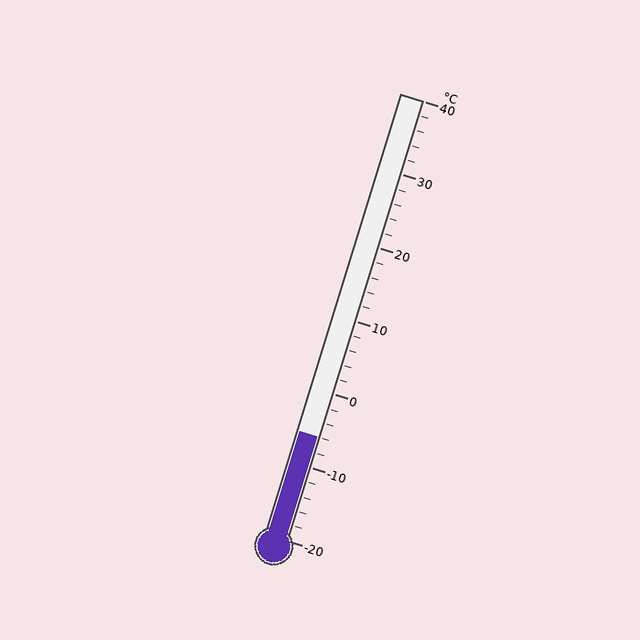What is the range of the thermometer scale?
The thermometer scale ranges from -20°C to 40°C.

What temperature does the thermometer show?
The thermometer shows approximately -6°C.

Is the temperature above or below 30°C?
The temperature is below 30°C.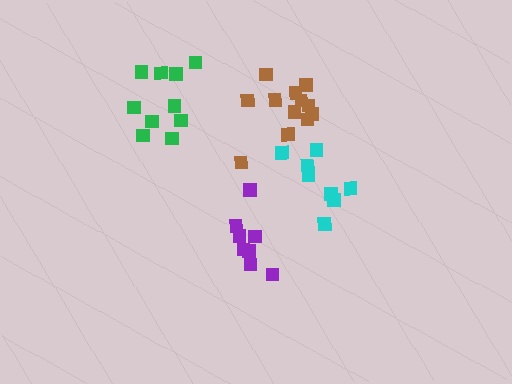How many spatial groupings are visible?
There are 4 spatial groupings.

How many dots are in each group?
Group 1: 12 dots, Group 2: 10 dots, Group 3: 8 dots, Group 4: 9 dots (39 total).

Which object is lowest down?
The purple cluster is bottommost.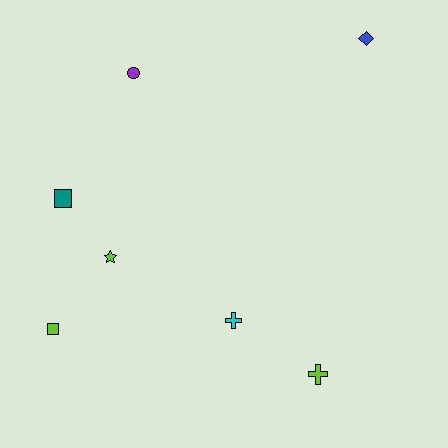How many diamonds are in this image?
There is 1 diamond.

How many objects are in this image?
There are 7 objects.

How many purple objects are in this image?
There is 1 purple object.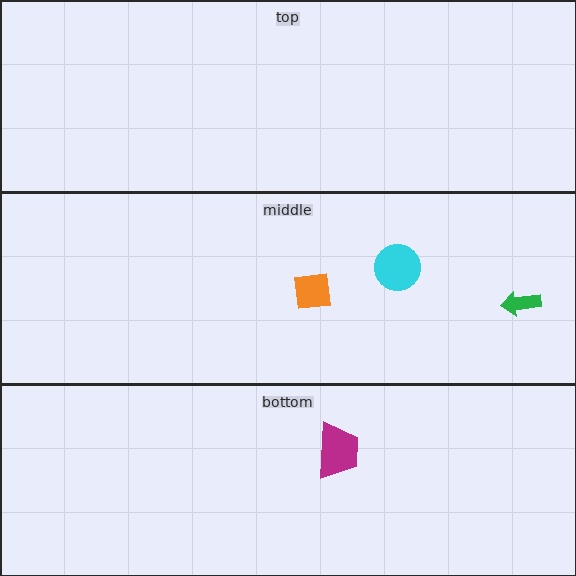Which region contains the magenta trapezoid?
The bottom region.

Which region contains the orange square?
The middle region.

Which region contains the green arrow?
The middle region.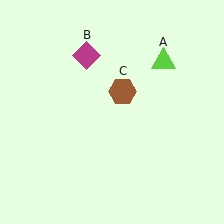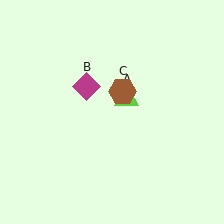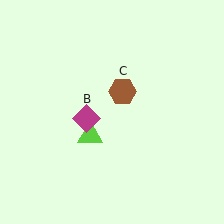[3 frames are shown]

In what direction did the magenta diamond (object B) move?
The magenta diamond (object B) moved down.